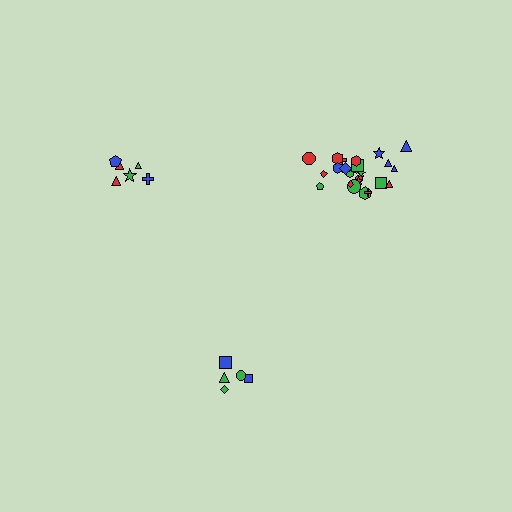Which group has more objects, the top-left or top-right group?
The top-right group.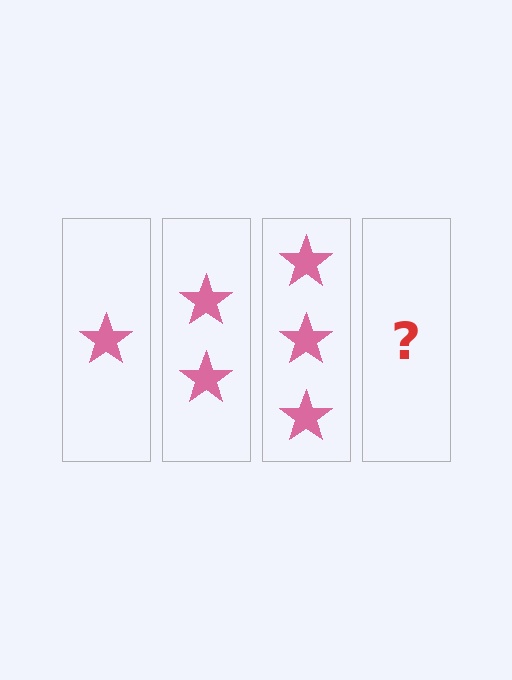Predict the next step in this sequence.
The next step is 4 stars.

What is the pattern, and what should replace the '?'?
The pattern is that each step adds one more star. The '?' should be 4 stars.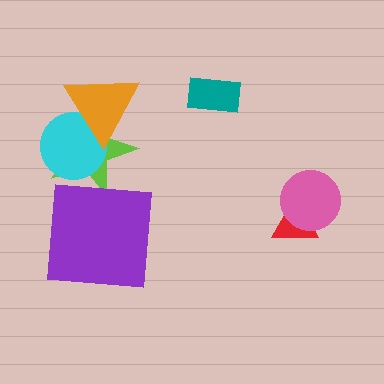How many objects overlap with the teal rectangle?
0 objects overlap with the teal rectangle.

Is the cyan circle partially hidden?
Yes, it is partially covered by another shape.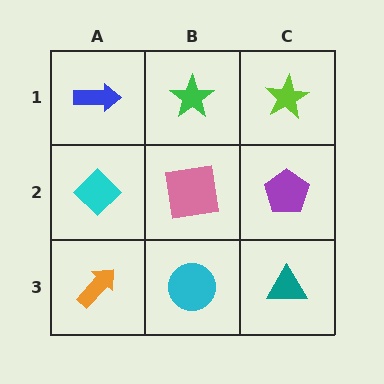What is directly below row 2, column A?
An orange arrow.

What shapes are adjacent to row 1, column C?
A purple pentagon (row 2, column C), a green star (row 1, column B).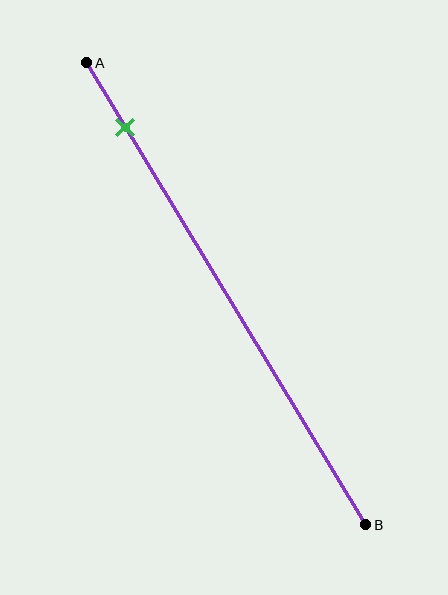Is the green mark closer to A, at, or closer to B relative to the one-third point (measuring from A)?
The green mark is closer to point A than the one-third point of segment AB.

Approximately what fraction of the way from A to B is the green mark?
The green mark is approximately 15% of the way from A to B.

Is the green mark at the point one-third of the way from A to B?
No, the mark is at about 15% from A, not at the 33% one-third point.